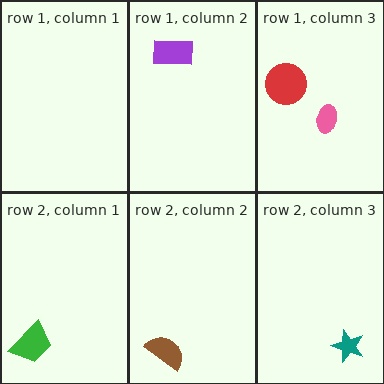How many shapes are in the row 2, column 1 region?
1.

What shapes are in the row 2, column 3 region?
The teal star.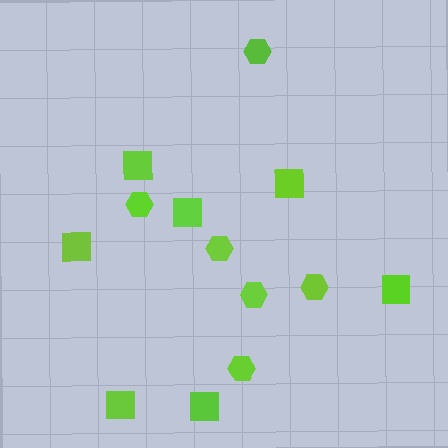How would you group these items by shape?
There are 2 groups: one group of hexagons (6) and one group of squares (7).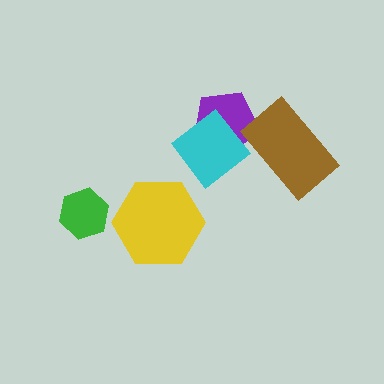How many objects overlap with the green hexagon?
0 objects overlap with the green hexagon.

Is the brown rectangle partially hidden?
No, no other shape covers it.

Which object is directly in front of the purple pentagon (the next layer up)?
The cyan diamond is directly in front of the purple pentagon.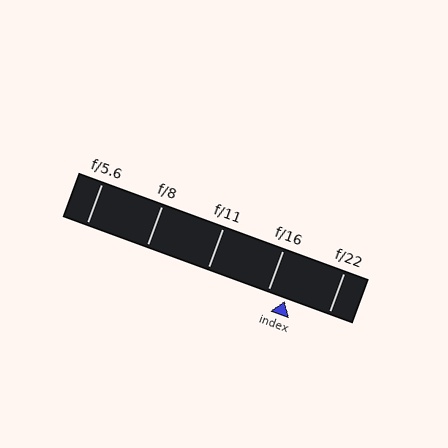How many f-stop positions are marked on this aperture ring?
There are 5 f-stop positions marked.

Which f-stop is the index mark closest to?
The index mark is closest to f/16.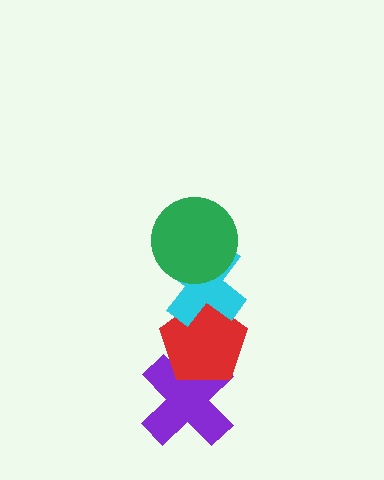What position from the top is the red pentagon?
The red pentagon is 3rd from the top.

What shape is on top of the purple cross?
The red pentagon is on top of the purple cross.